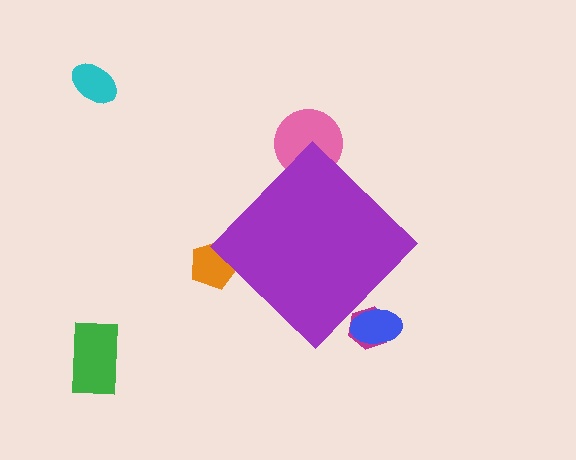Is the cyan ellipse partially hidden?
No, the cyan ellipse is fully visible.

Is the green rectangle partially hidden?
No, the green rectangle is fully visible.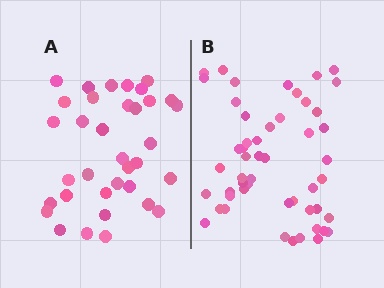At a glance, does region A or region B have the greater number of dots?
Region B (the right region) has more dots.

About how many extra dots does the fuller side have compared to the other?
Region B has approximately 15 more dots than region A.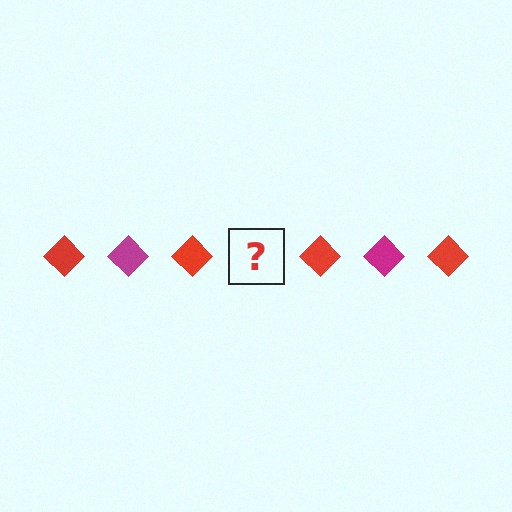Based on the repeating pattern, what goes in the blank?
The blank should be a magenta diamond.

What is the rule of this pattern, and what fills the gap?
The rule is that the pattern cycles through red, magenta diamonds. The gap should be filled with a magenta diamond.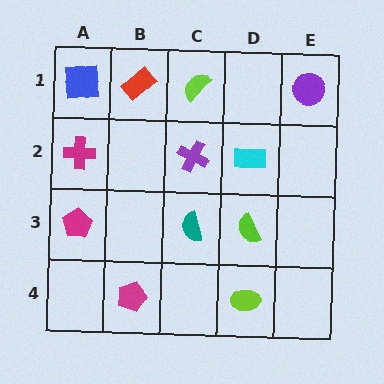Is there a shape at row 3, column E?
No, that cell is empty.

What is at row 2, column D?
A cyan rectangle.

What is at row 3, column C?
A teal semicircle.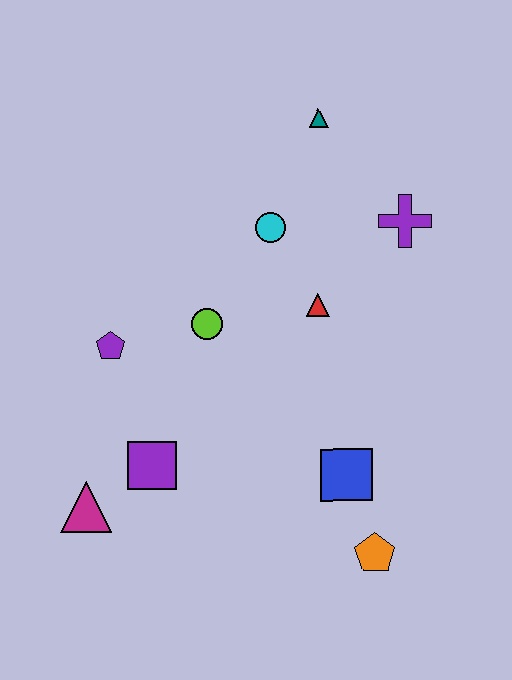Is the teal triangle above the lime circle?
Yes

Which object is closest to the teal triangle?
The cyan circle is closest to the teal triangle.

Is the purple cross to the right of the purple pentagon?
Yes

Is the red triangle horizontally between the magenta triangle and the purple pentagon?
No